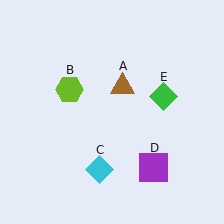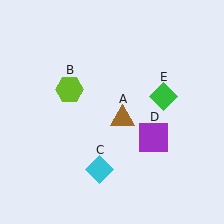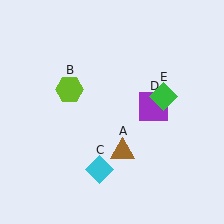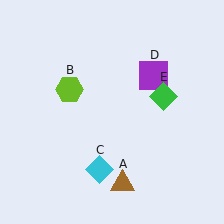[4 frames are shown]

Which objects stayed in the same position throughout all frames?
Lime hexagon (object B) and cyan diamond (object C) and green diamond (object E) remained stationary.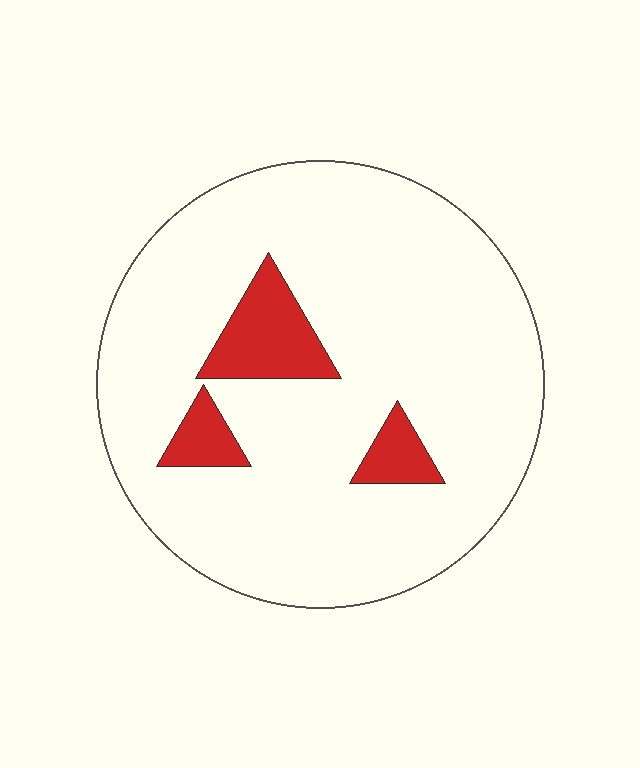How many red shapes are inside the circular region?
3.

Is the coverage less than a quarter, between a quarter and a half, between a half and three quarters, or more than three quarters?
Less than a quarter.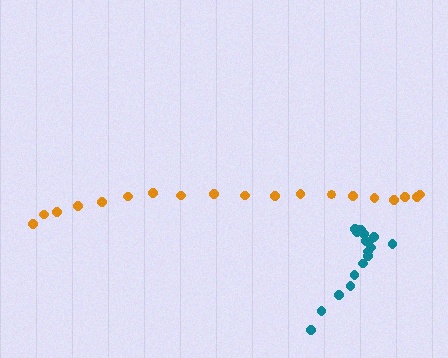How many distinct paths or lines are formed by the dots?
There are 2 distinct paths.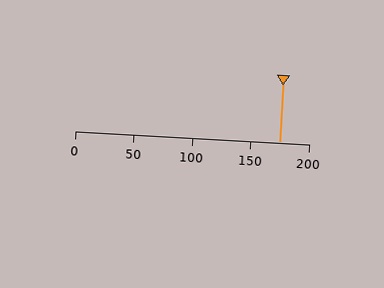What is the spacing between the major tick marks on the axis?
The major ticks are spaced 50 apart.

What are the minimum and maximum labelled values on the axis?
The axis runs from 0 to 200.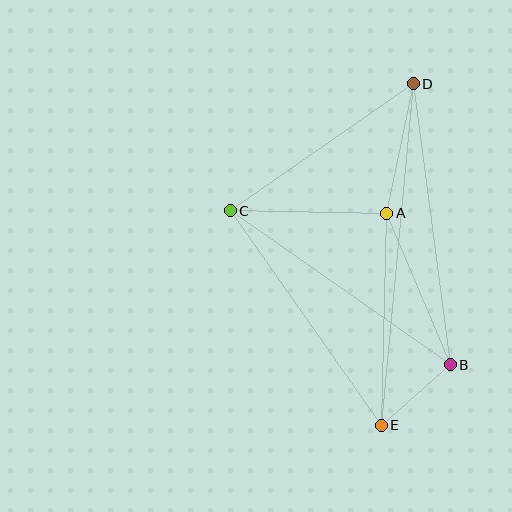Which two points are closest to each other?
Points B and E are closest to each other.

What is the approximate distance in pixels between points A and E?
The distance between A and E is approximately 212 pixels.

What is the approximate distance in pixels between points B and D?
The distance between B and D is approximately 283 pixels.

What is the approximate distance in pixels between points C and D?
The distance between C and D is approximately 223 pixels.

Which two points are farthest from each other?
Points D and E are farthest from each other.